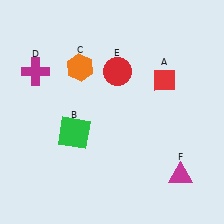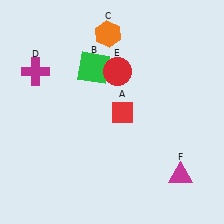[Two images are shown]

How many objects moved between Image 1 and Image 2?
3 objects moved between the two images.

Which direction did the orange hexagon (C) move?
The orange hexagon (C) moved up.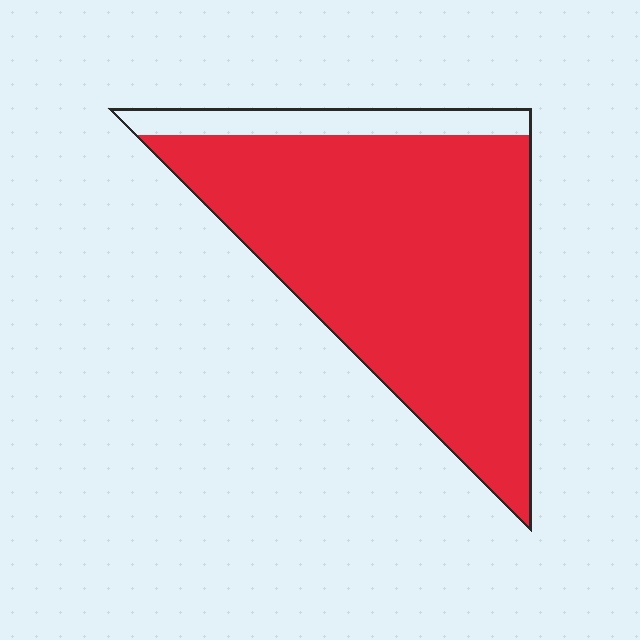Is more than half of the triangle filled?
Yes.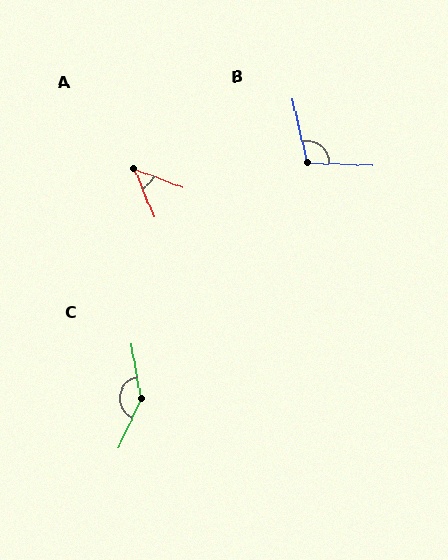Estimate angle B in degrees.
Approximately 105 degrees.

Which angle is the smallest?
A, at approximately 46 degrees.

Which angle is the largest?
C, at approximately 146 degrees.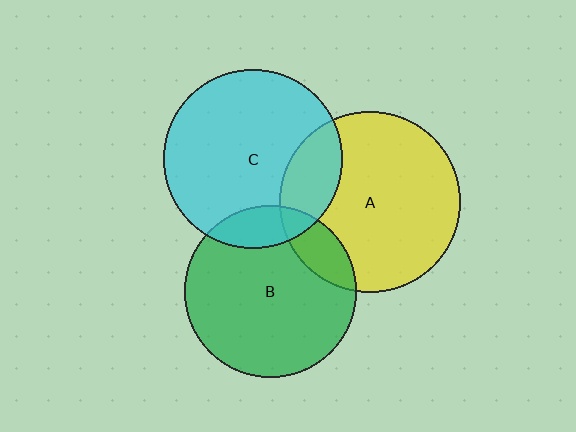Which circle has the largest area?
Circle A (yellow).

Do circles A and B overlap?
Yes.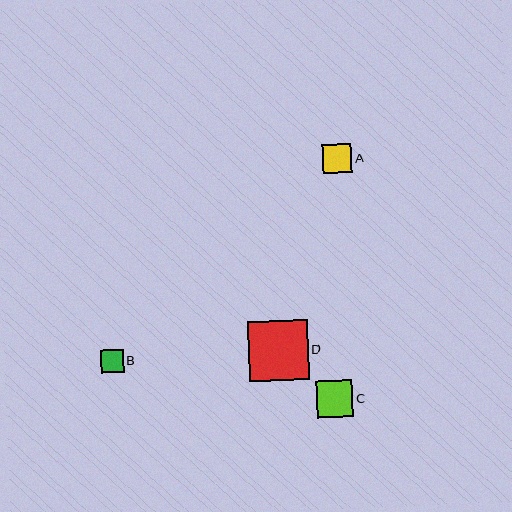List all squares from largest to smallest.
From largest to smallest: D, C, A, B.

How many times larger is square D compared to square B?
Square D is approximately 2.7 times the size of square B.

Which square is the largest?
Square D is the largest with a size of approximately 60 pixels.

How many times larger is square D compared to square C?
Square D is approximately 1.6 times the size of square C.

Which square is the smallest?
Square B is the smallest with a size of approximately 23 pixels.